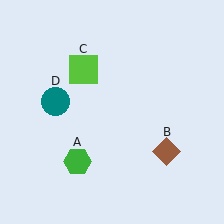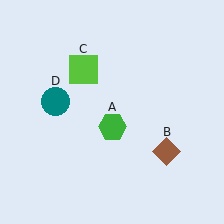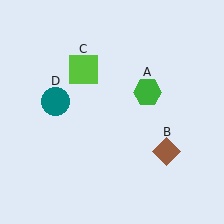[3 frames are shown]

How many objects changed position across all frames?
1 object changed position: green hexagon (object A).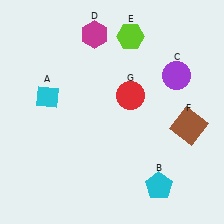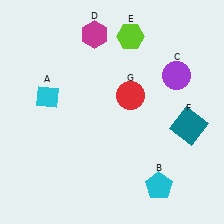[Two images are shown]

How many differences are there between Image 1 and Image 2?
There is 1 difference between the two images.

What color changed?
The square (F) changed from brown in Image 1 to teal in Image 2.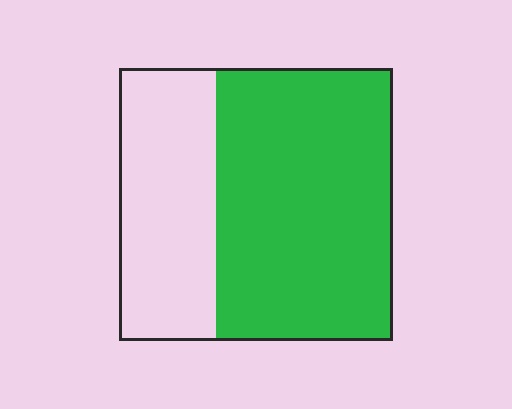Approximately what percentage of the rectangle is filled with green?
Approximately 65%.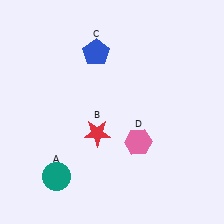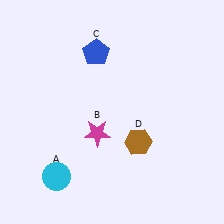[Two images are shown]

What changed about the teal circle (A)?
In Image 1, A is teal. In Image 2, it changed to cyan.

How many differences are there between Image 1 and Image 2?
There are 3 differences between the two images.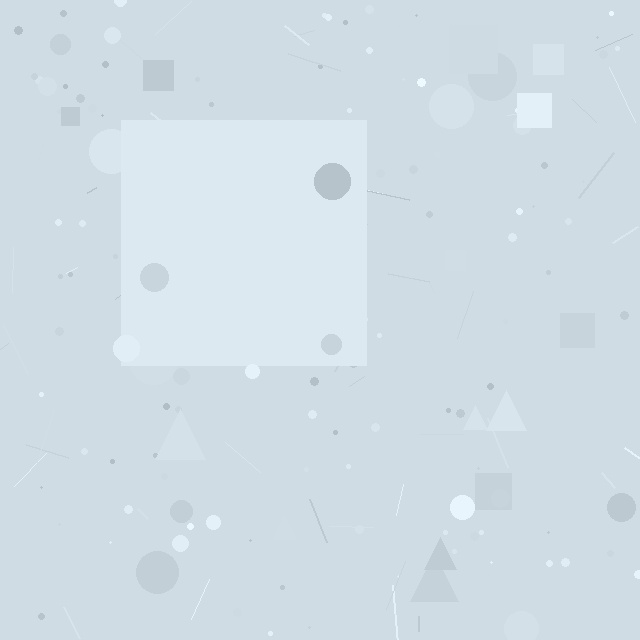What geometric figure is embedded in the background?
A square is embedded in the background.